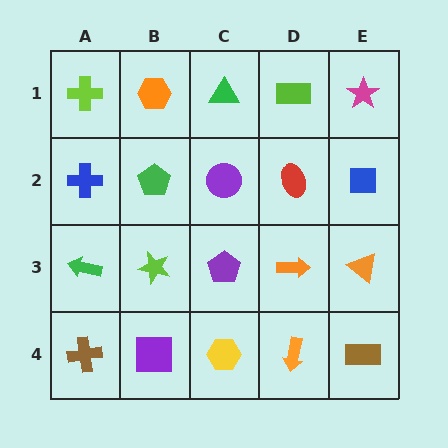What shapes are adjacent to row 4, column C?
A purple pentagon (row 3, column C), a purple square (row 4, column B), an orange arrow (row 4, column D).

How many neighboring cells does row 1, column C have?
3.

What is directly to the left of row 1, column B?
A lime cross.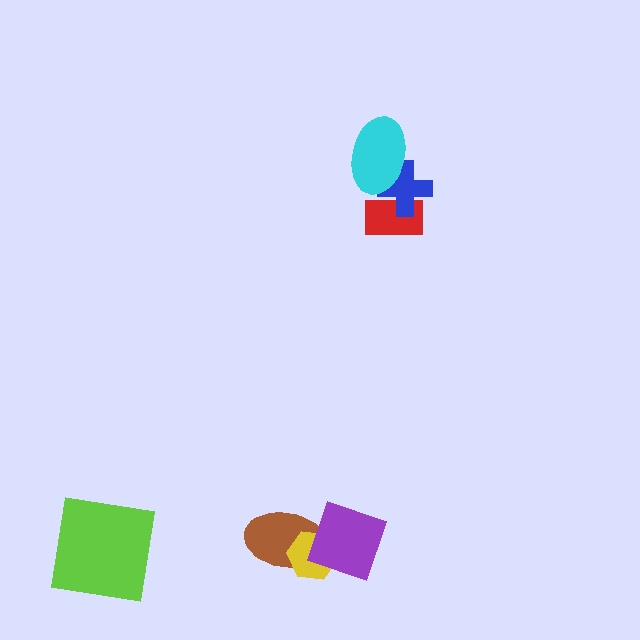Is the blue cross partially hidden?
Yes, it is partially covered by another shape.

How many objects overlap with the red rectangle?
1 object overlaps with the red rectangle.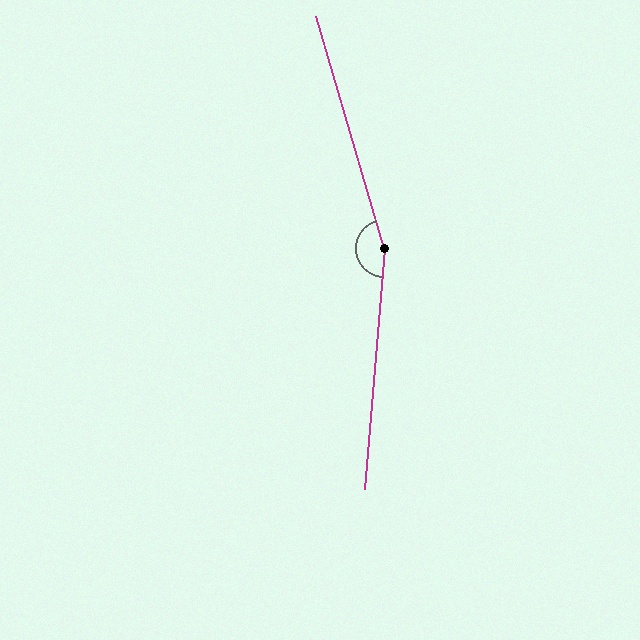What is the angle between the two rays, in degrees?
Approximately 159 degrees.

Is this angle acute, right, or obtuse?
It is obtuse.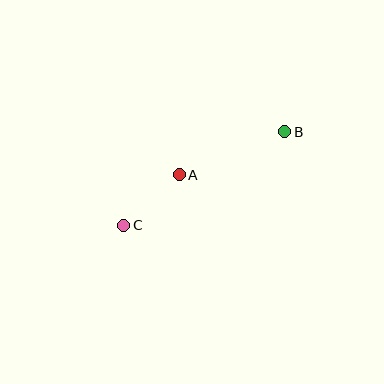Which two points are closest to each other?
Points A and C are closest to each other.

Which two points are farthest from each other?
Points B and C are farthest from each other.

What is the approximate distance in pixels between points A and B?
The distance between A and B is approximately 114 pixels.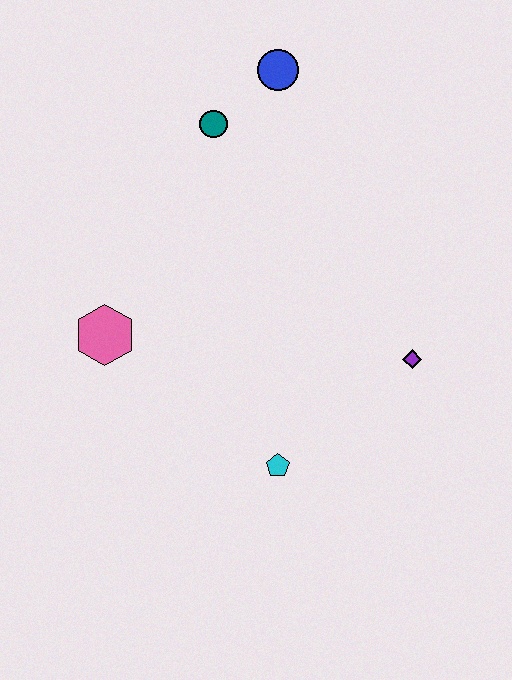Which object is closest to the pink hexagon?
The cyan pentagon is closest to the pink hexagon.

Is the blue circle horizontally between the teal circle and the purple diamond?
Yes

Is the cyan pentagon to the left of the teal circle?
No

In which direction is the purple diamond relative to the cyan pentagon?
The purple diamond is to the right of the cyan pentagon.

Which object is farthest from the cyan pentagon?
The blue circle is farthest from the cyan pentagon.